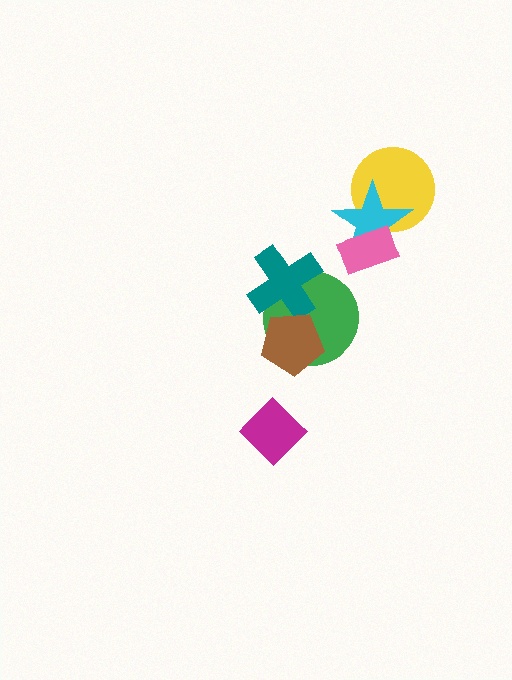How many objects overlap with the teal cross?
2 objects overlap with the teal cross.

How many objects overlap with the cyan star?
2 objects overlap with the cyan star.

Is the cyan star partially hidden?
Yes, it is partially covered by another shape.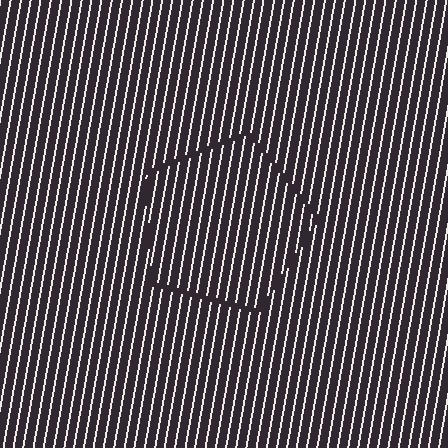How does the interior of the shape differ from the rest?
The interior of the shape contains the same grating, shifted by half a period — the contour is defined by the phase discontinuity where line-ends from the inner and outer gratings abut.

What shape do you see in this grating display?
An illusory pentagon. The interior of the shape contains the same grating, shifted by half a period — the contour is defined by the phase discontinuity where line-ends from the inner and outer gratings abut.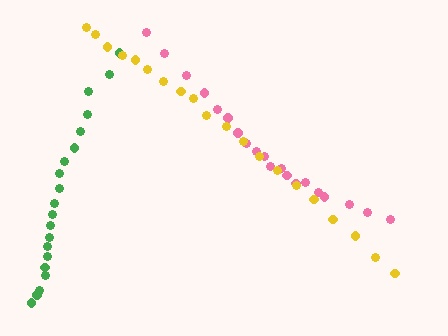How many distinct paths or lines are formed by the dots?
There are 3 distinct paths.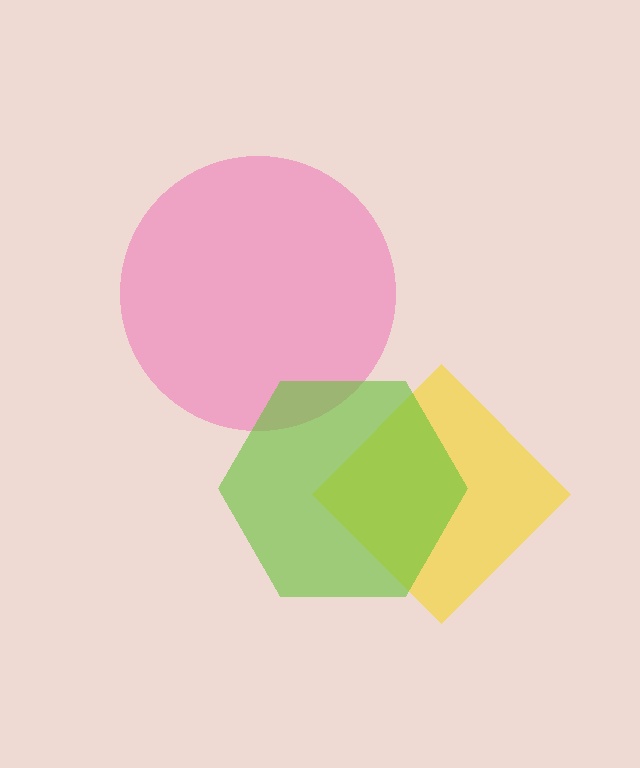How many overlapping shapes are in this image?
There are 3 overlapping shapes in the image.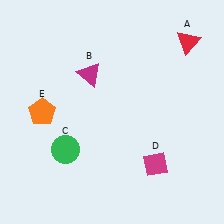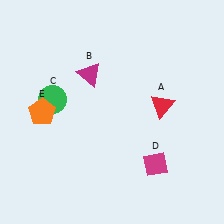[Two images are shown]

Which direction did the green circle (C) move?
The green circle (C) moved up.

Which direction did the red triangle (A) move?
The red triangle (A) moved down.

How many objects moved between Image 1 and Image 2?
2 objects moved between the two images.